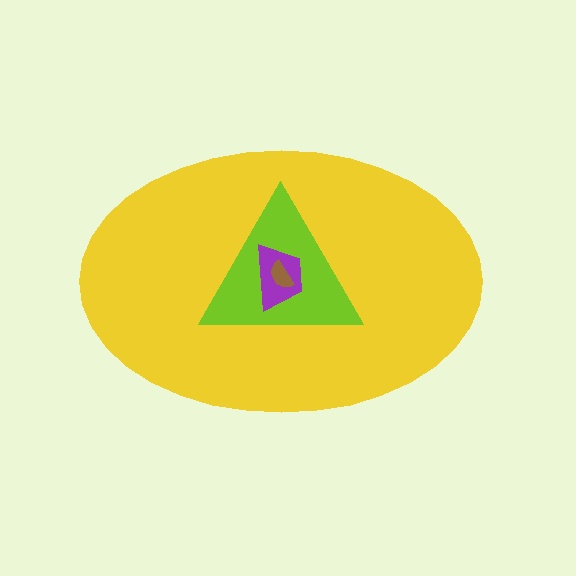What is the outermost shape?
The yellow ellipse.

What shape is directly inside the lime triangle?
The purple trapezoid.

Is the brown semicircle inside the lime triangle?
Yes.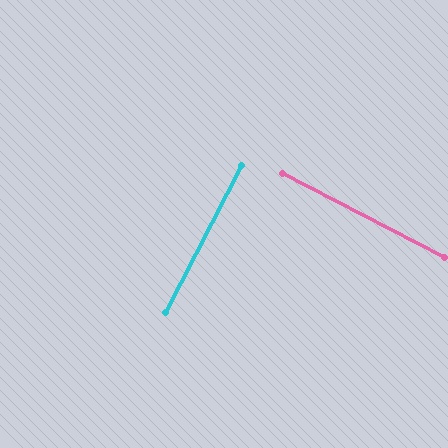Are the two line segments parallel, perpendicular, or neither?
Perpendicular — they meet at approximately 90°.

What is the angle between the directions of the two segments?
Approximately 90 degrees.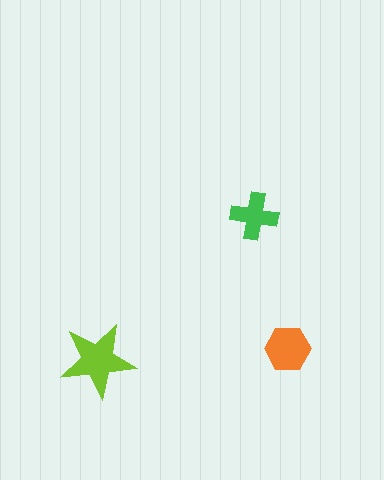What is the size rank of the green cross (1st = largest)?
3rd.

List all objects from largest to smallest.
The lime star, the orange hexagon, the green cross.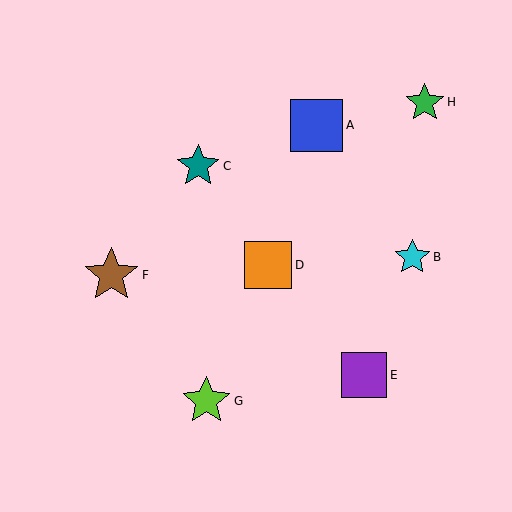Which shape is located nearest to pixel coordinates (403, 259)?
The cyan star (labeled B) at (412, 257) is nearest to that location.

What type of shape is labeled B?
Shape B is a cyan star.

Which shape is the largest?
The brown star (labeled F) is the largest.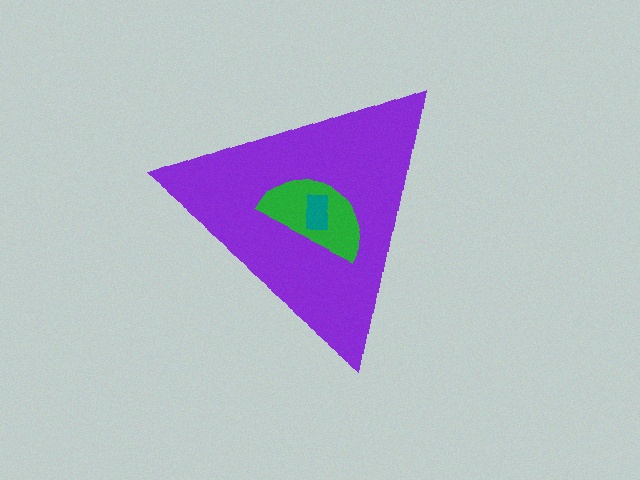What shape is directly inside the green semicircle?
The teal rectangle.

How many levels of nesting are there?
3.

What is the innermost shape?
The teal rectangle.